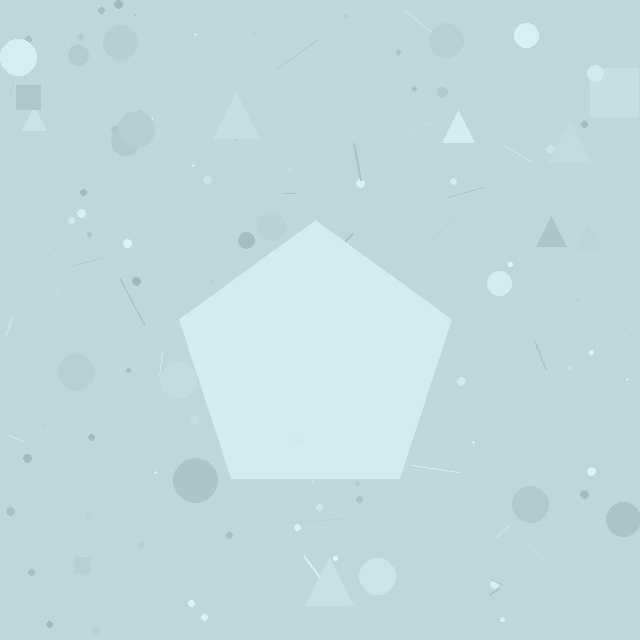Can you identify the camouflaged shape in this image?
The camouflaged shape is a pentagon.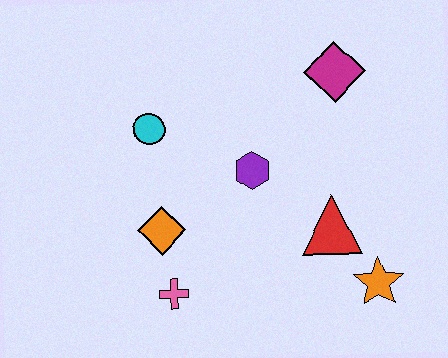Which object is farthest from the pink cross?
The magenta diamond is farthest from the pink cross.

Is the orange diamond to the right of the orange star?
No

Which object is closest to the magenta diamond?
The purple hexagon is closest to the magenta diamond.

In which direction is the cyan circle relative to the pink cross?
The cyan circle is above the pink cross.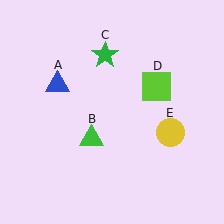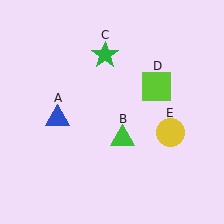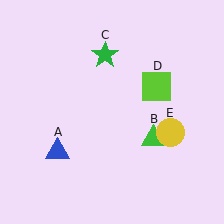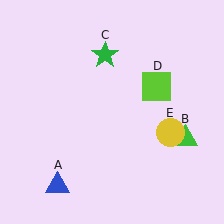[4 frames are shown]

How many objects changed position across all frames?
2 objects changed position: blue triangle (object A), green triangle (object B).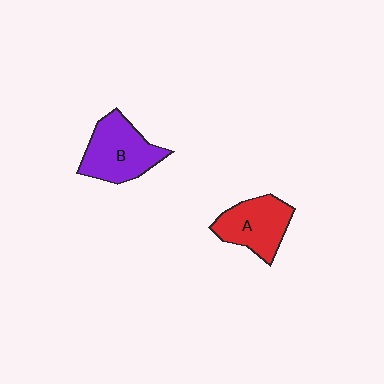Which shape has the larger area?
Shape B (purple).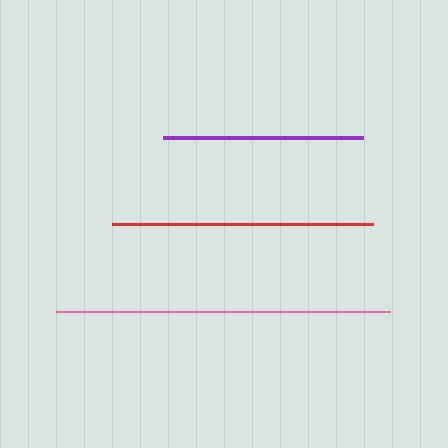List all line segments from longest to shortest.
From longest to shortest: pink, red, purple.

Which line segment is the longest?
The pink line is the longest at approximately 334 pixels.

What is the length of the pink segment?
The pink segment is approximately 334 pixels long.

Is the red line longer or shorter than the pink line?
The pink line is longer than the red line.